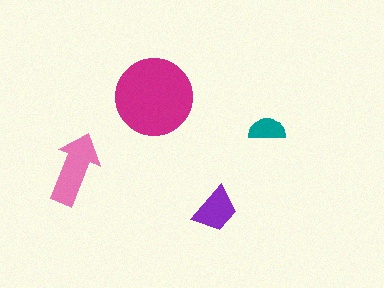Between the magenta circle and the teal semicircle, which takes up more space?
The magenta circle.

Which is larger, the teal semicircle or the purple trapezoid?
The purple trapezoid.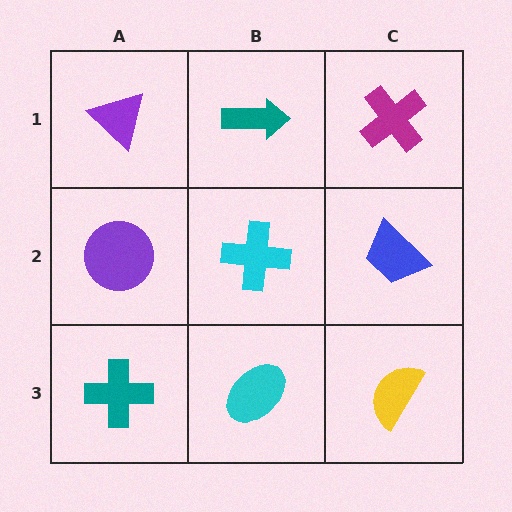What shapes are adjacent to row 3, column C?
A blue trapezoid (row 2, column C), a cyan ellipse (row 3, column B).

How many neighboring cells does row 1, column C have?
2.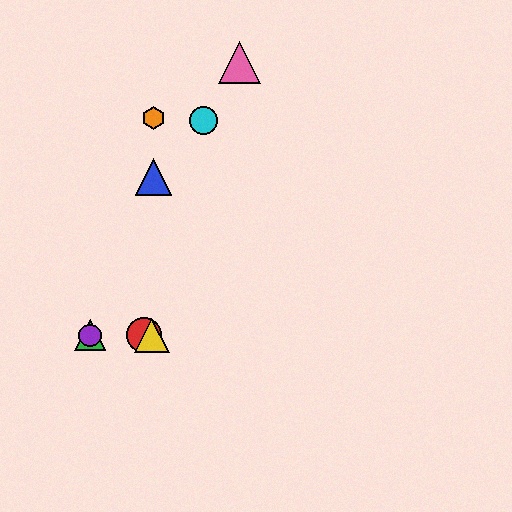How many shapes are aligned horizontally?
4 shapes (the red circle, the green triangle, the yellow triangle, the purple circle) are aligned horizontally.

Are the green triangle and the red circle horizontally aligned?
Yes, both are at y≈335.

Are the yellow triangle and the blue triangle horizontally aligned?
No, the yellow triangle is at y≈335 and the blue triangle is at y≈177.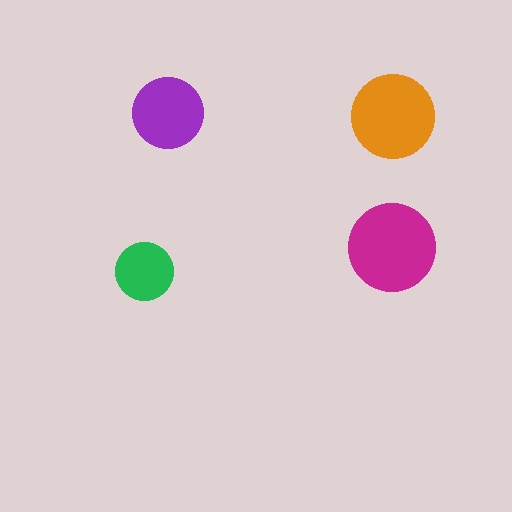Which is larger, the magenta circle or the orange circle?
The magenta one.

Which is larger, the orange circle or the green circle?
The orange one.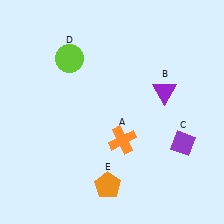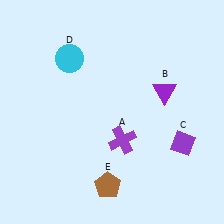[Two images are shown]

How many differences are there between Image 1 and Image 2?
There are 3 differences between the two images.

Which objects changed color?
A changed from orange to purple. D changed from lime to cyan. E changed from orange to brown.